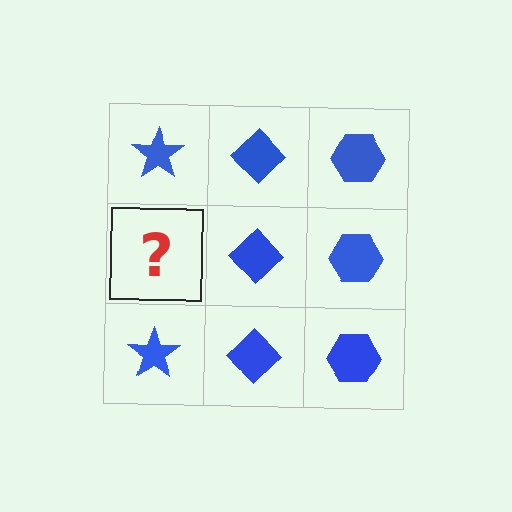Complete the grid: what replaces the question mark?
The question mark should be replaced with a blue star.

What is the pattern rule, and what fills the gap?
The rule is that each column has a consistent shape. The gap should be filled with a blue star.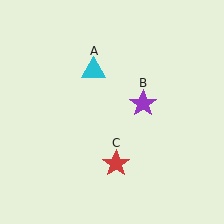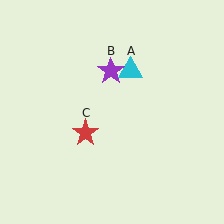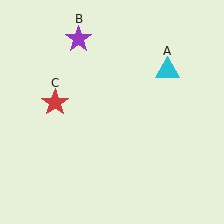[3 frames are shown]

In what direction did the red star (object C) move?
The red star (object C) moved up and to the left.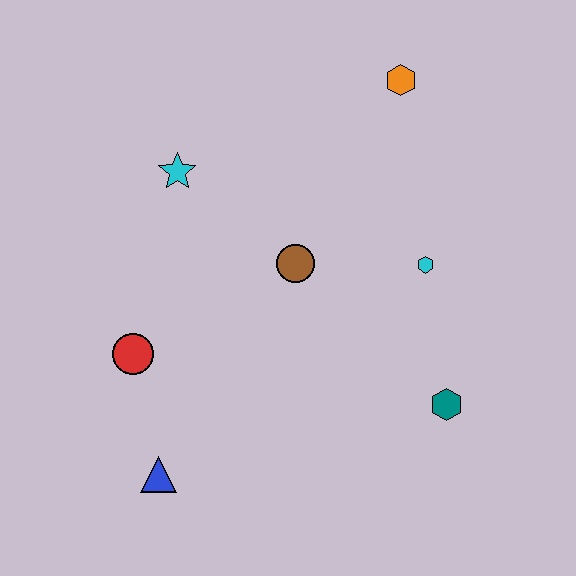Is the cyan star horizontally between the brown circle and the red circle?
Yes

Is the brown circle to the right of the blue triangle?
Yes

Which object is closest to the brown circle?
The cyan hexagon is closest to the brown circle.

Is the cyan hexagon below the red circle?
No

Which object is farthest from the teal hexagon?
The cyan star is farthest from the teal hexagon.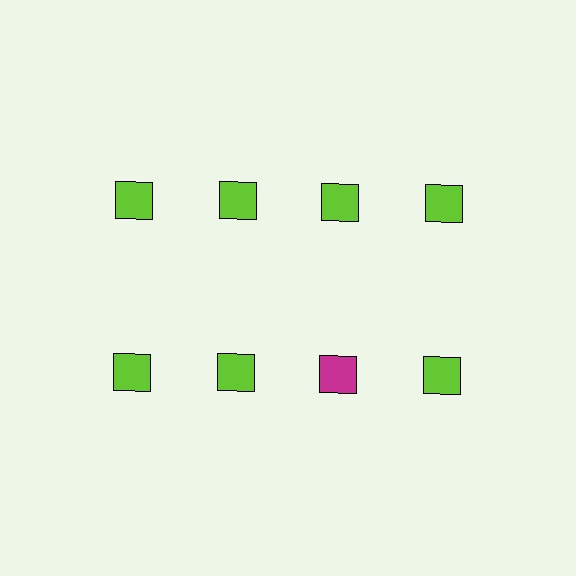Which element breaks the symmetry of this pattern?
The magenta square in the second row, center column breaks the symmetry. All other shapes are lime squares.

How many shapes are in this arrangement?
There are 8 shapes arranged in a grid pattern.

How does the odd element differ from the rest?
It has a different color: magenta instead of lime.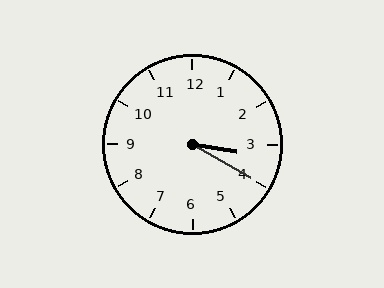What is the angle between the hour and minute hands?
Approximately 20 degrees.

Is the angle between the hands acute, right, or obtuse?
It is acute.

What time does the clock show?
3:20.